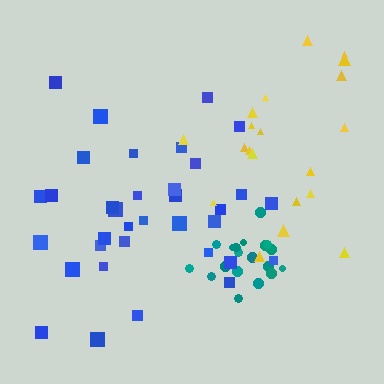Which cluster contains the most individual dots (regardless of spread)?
Blue (35).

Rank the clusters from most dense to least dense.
teal, blue, yellow.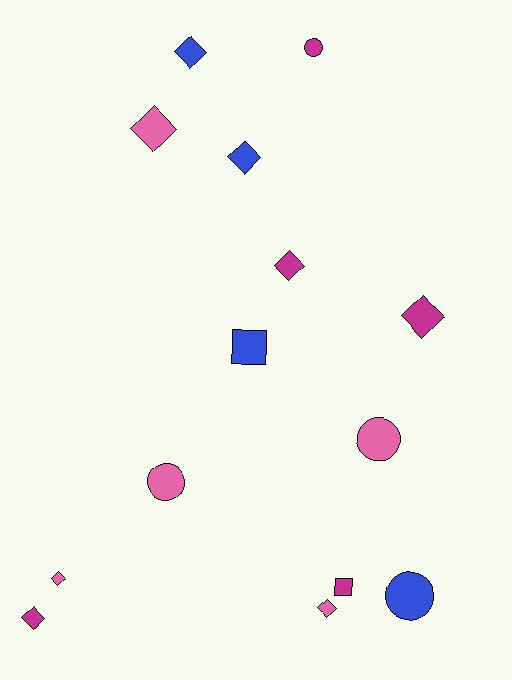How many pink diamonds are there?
There are 3 pink diamonds.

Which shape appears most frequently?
Diamond, with 8 objects.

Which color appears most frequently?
Magenta, with 5 objects.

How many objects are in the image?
There are 14 objects.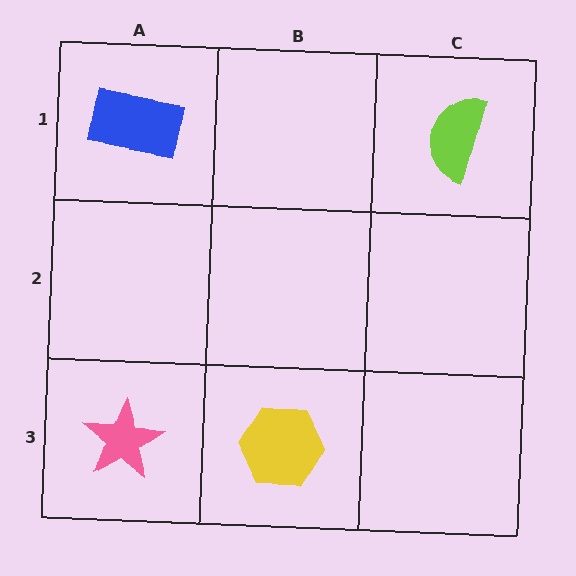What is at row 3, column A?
A pink star.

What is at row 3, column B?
A yellow hexagon.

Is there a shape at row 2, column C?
No, that cell is empty.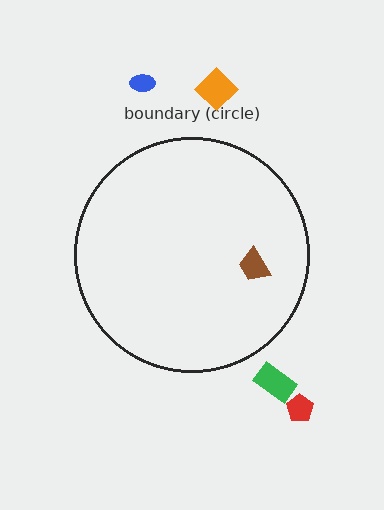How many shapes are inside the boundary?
1 inside, 4 outside.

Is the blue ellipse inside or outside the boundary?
Outside.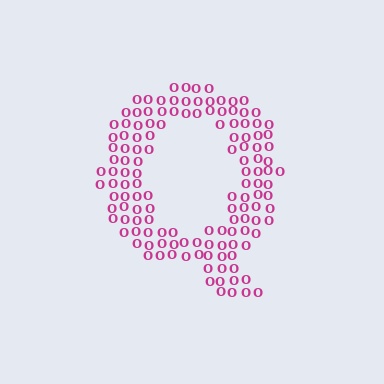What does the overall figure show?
The overall figure shows the letter Q.